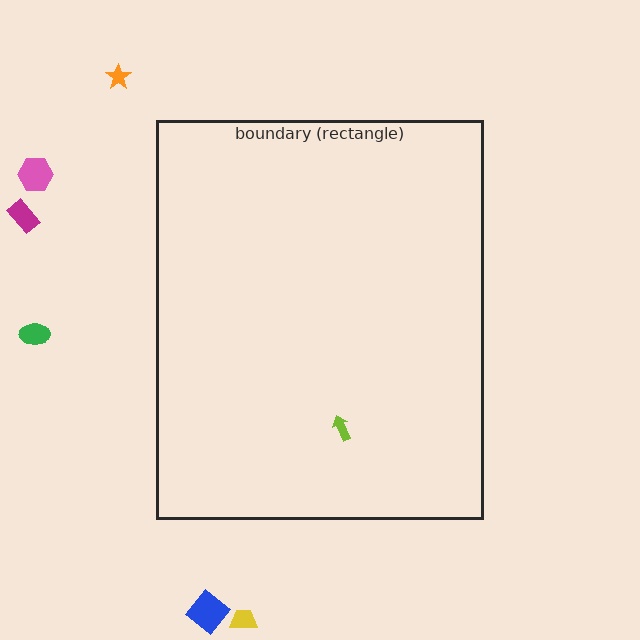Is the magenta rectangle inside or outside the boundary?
Outside.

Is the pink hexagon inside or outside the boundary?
Outside.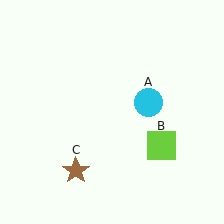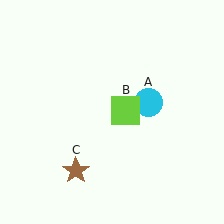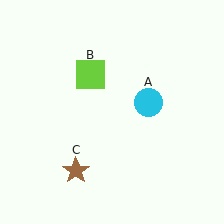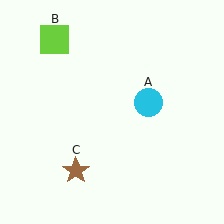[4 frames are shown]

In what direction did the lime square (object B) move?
The lime square (object B) moved up and to the left.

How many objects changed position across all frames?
1 object changed position: lime square (object B).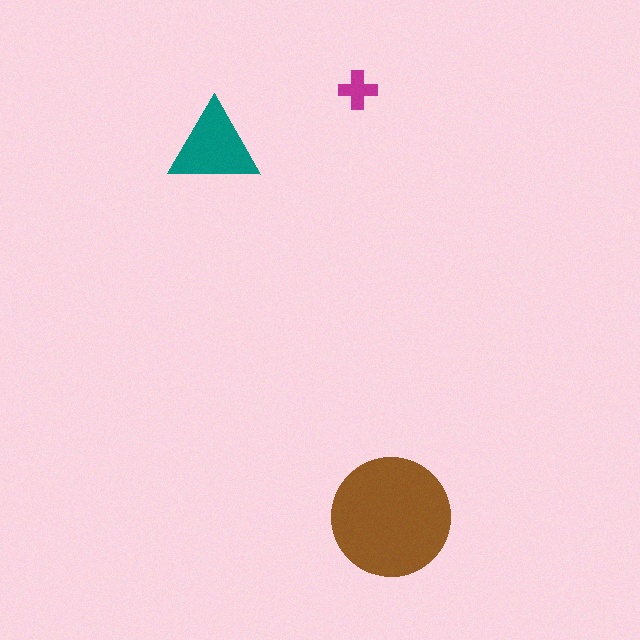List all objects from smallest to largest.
The magenta cross, the teal triangle, the brown circle.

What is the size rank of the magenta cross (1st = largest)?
3rd.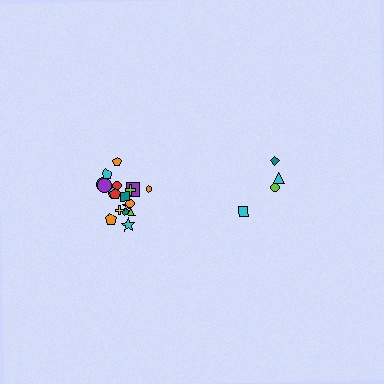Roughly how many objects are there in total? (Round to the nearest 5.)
Roughly 20 objects in total.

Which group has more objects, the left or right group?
The left group.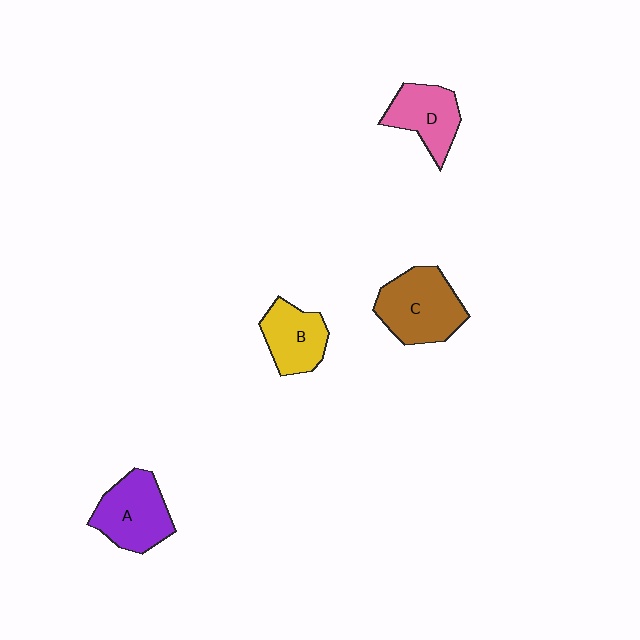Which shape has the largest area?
Shape C (brown).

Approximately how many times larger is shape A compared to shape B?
Approximately 1.2 times.